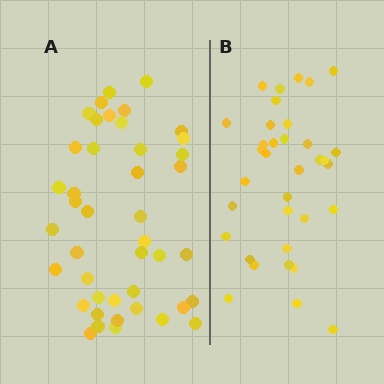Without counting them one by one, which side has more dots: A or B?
Region A (the left region) has more dots.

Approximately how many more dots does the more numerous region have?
Region A has roughly 8 or so more dots than region B.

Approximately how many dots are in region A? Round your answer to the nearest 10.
About 40 dots. (The exact count is 43, which rounds to 40.)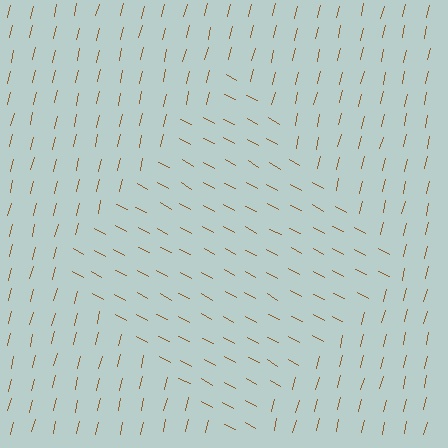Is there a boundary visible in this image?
Yes, there is a texture boundary formed by a change in line orientation.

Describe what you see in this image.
The image is filled with small brown line segments. A diamond region in the image has lines oriented differently from the surrounding lines, creating a visible texture boundary.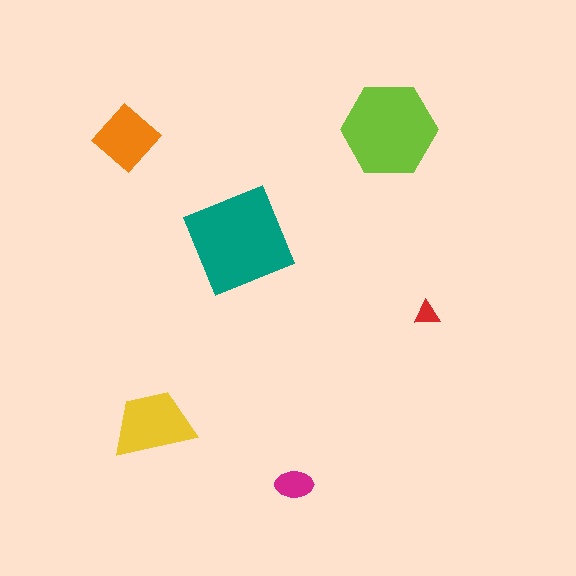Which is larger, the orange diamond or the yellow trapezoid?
The yellow trapezoid.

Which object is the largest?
The teal square.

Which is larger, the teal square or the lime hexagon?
The teal square.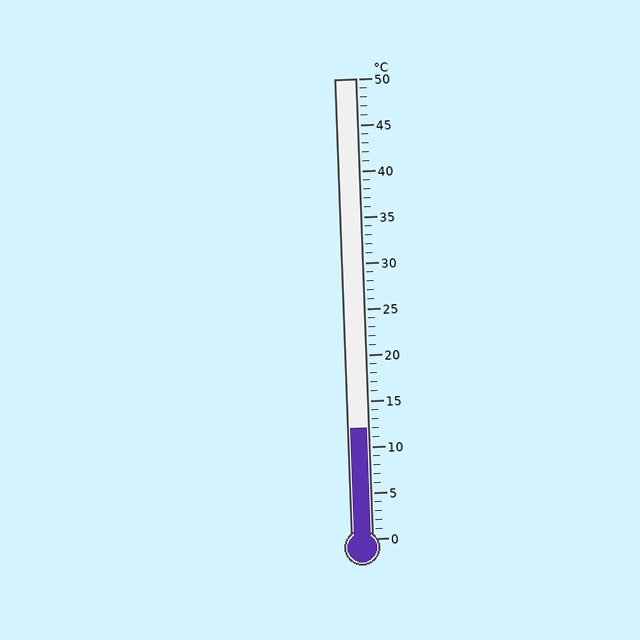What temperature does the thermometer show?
The thermometer shows approximately 12°C.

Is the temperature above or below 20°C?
The temperature is below 20°C.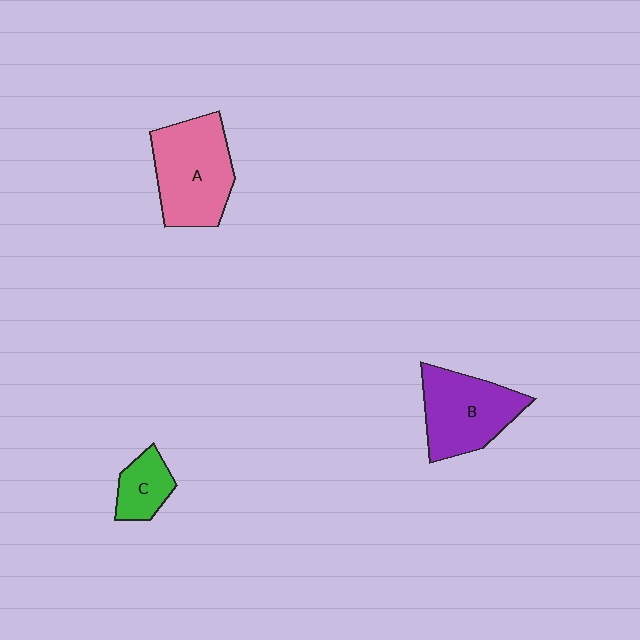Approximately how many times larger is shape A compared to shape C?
Approximately 2.4 times.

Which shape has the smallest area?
Shape C (green).